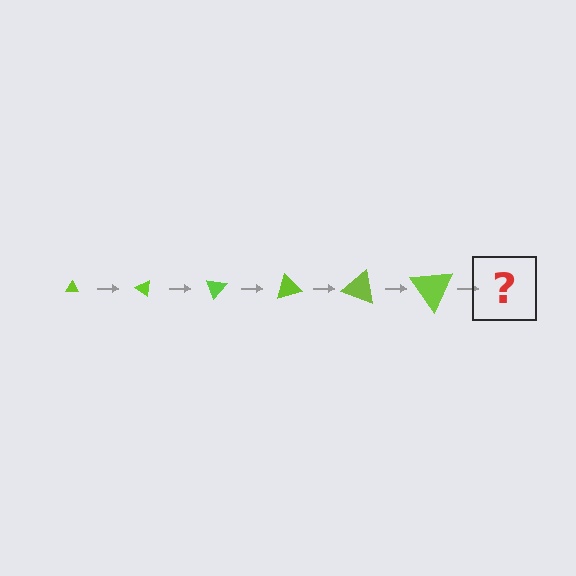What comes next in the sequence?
The next element should be a triangle, larger than the previous one and rotated 210 degrees from the start.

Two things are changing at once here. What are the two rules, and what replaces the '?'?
The two rules are that the triangle grows larger each step and it rotates 35 degrees each step. The '?' should be a triangle, larger than the previous one and rotated 210 degrees from the start.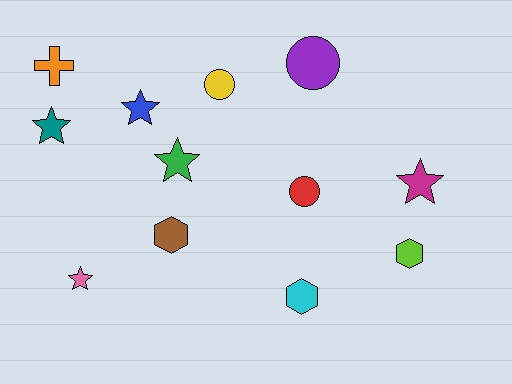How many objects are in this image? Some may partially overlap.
There are 12 objects.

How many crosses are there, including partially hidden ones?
There is 1 cross.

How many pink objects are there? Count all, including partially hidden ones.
There is 1 pink object.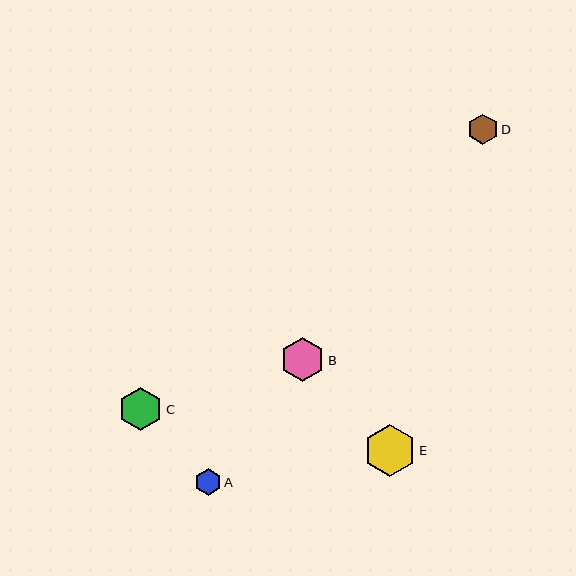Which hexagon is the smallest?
Hexagon A is the smallest with a size of approximately 27 pixels.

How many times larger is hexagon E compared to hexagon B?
Hexagon E is approximately 1.2 times the size of hexagon B.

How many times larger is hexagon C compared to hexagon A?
Hexagon C is approximately 1.6 times the size of hexagon A.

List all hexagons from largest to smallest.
From largest to smallest: E, B, C, D, A.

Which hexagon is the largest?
Hexagon E is the largest with a size of approximately 51 pixels.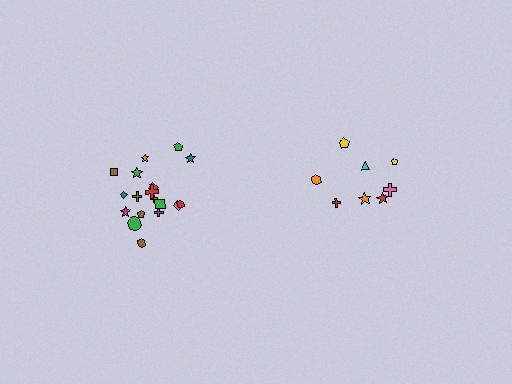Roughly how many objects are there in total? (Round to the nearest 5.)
Roughly 25 objects in total.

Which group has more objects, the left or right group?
The left group.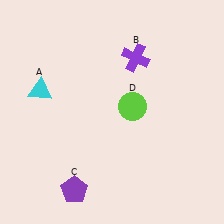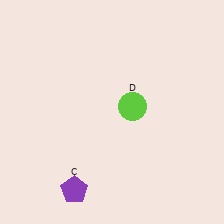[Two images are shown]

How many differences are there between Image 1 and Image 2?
There are 2 differences between the two images.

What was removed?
The purple cross (B), the cyan triangle (A) were removed in Image 2.